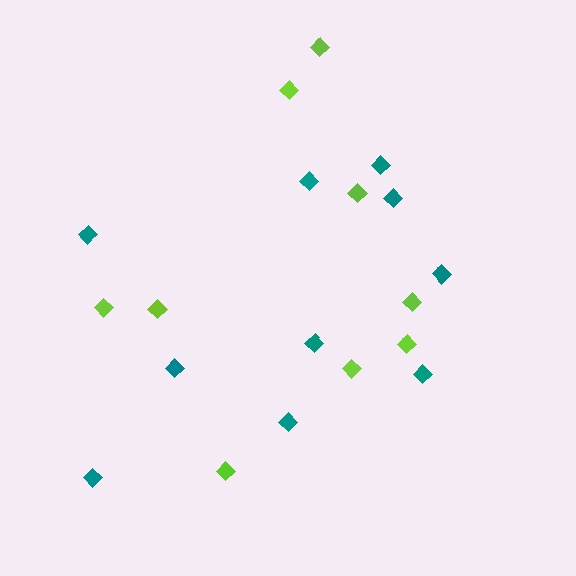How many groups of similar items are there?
There are 2 groups: one group of teal diamonds (10) and one group of lime diamonds (9).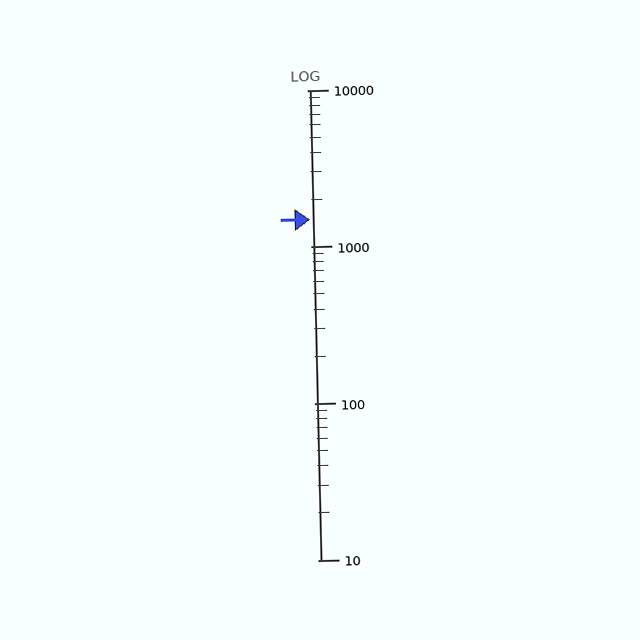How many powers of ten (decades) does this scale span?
The scale spans 3 decades, from 10 to 10000.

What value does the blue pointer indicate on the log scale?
The pointer indicates approximately 1500.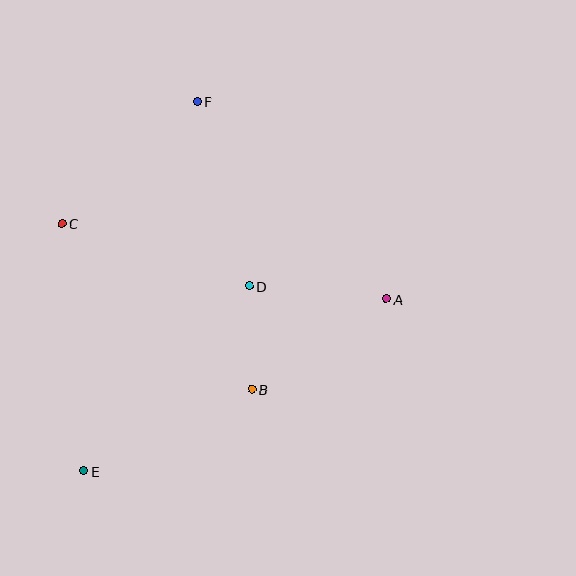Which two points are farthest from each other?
Points E and F are farthest from each other.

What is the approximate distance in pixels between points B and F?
The distance between B and F is approximately 293 pixels.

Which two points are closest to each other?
Points B and D are closest to each other.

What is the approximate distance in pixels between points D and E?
The distance between D and E is approximately 248 pixels.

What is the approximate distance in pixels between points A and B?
The distance between A and B is approximately 162 pixels.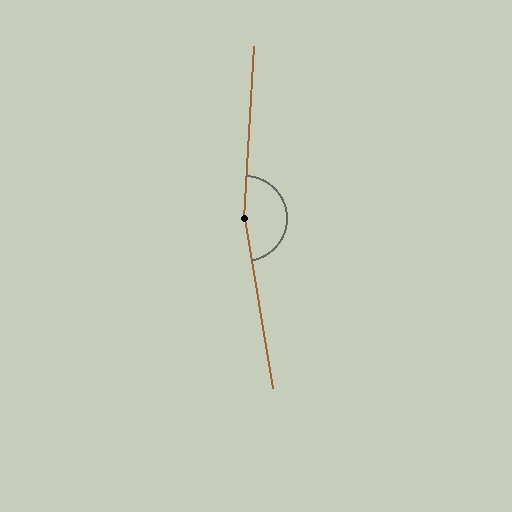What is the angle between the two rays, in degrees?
Approximately 167 degrees.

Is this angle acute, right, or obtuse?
It is obtuse.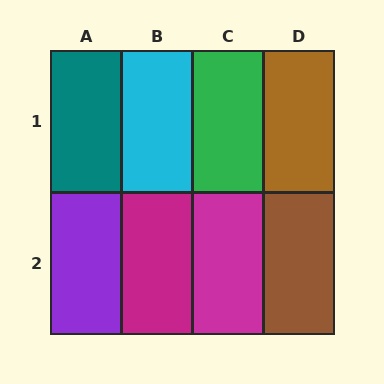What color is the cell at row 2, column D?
Brown.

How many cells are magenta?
2 cells are magenta.